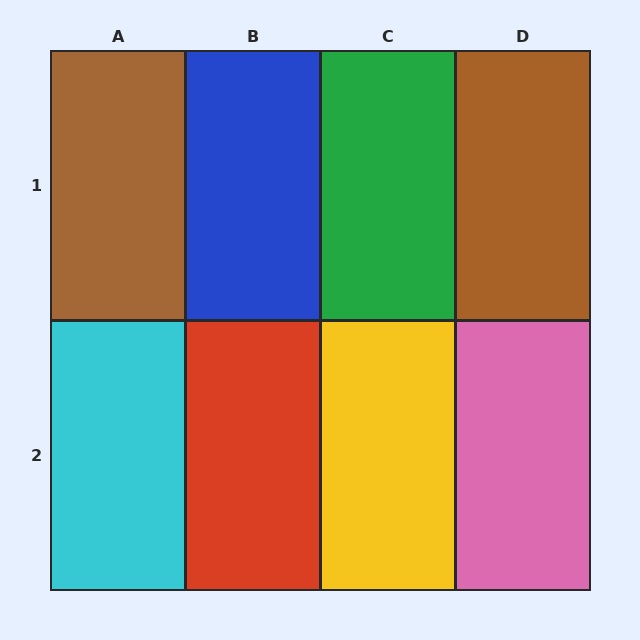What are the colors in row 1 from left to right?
Brown, blue, green, brown.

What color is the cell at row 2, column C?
Yellow.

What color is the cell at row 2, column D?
Pink.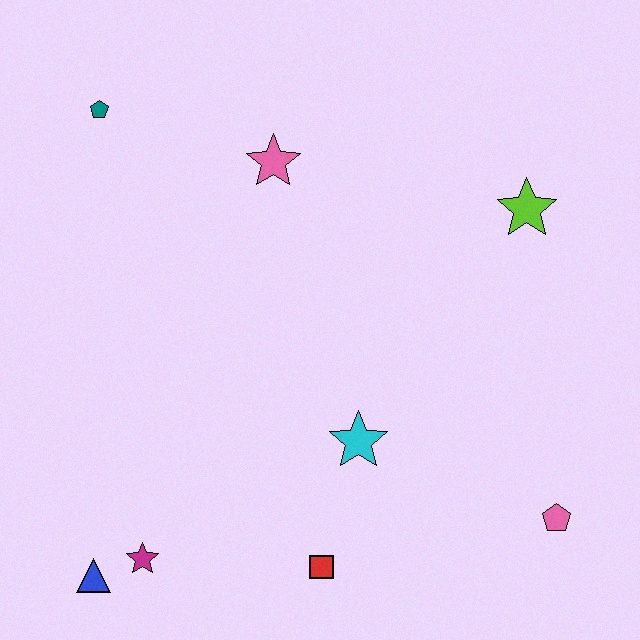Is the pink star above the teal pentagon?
No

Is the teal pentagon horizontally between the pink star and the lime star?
No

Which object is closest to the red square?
The cyan star is closest to the red square.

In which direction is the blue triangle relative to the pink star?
The blue triangle is below the pink star.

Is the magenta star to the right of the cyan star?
No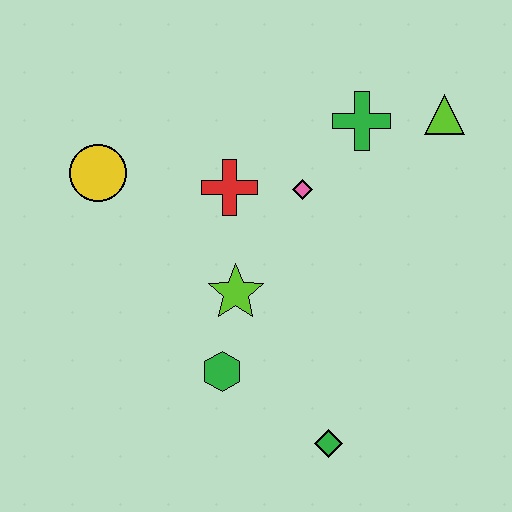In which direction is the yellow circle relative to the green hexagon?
The yellow circle is above the green hexagon.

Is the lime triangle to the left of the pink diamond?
No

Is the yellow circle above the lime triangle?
No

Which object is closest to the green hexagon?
The lime star is closest to the green hexagon.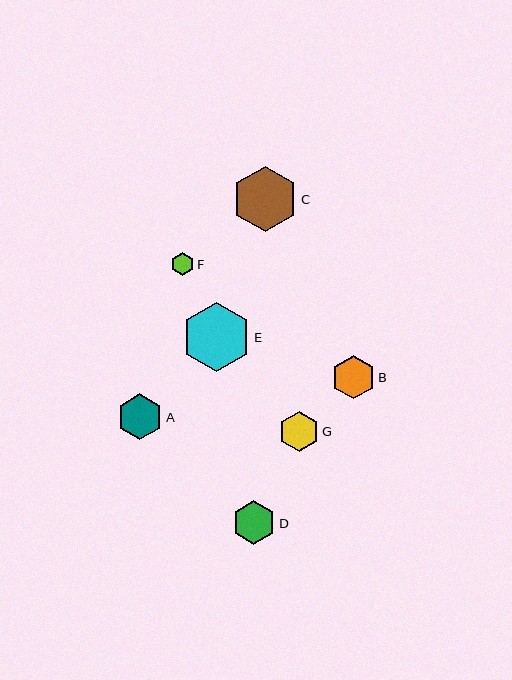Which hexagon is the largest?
Hexagon E is the largest with a size of approximately 69 pixels.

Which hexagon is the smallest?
Hexagon F is the smallest with a size of approximately 23 pixels.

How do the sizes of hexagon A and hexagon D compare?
Hexagon A and hexagon D are approximately the same size.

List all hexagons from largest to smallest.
From largest to smallest: E, C, A, D, B, G, F.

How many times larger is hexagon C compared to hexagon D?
Hexagon C is approximately 1.5 times the size of hexagon D.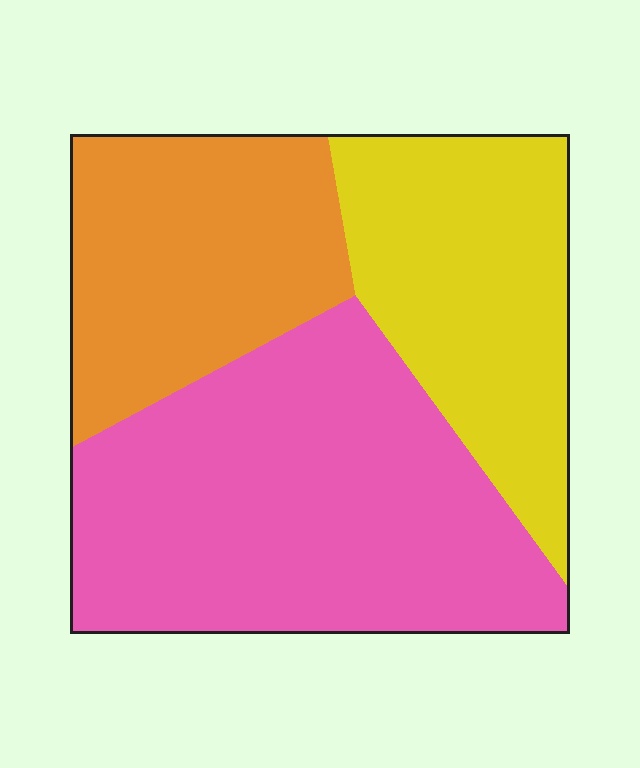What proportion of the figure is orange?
Orange covers roughly 25% of the figure.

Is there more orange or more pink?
Pink.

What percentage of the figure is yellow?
Yellow takes up about one quarter (1/4) of the figure.